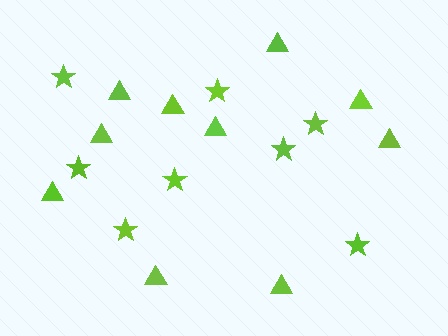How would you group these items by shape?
There are 2 groups: one group of stars (8) and one group of triangles (10).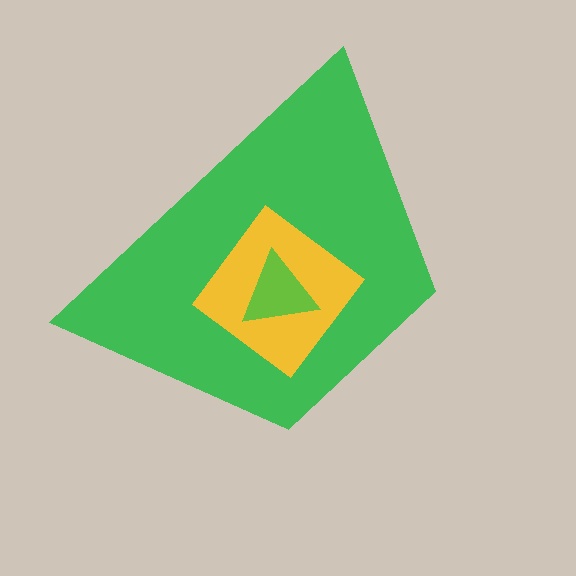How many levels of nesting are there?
3.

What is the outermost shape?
The green trapezoid.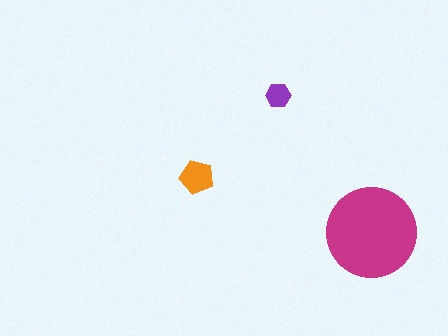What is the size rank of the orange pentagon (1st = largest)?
2nd.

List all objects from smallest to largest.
The purple hexagon, the orange pentagon, the magenta circle.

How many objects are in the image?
There are 3 objects in the image.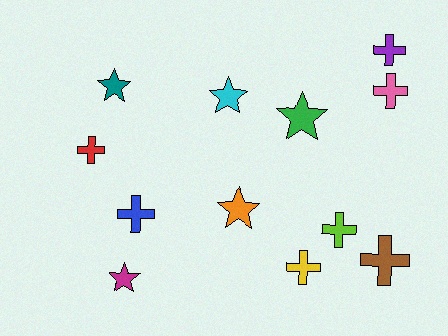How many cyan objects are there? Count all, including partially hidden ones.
There is 1 cyan object.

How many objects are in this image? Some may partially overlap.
There are 12 objects.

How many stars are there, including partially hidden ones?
There are 5 stars.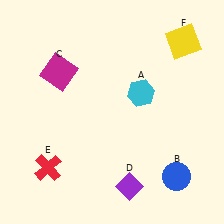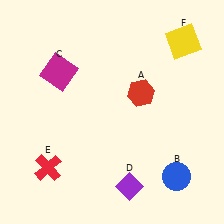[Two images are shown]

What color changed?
The hexagon (A) changed from cyan in Image 1 to red in Image 2.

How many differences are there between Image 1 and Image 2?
There is 1 difference between the two images.